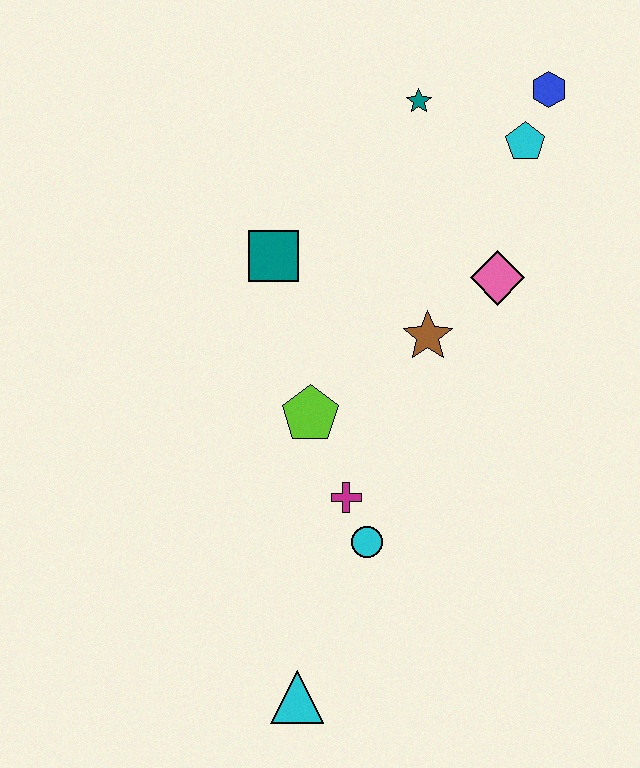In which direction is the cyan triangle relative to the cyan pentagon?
The cyan triangle is below the cyan pentagon.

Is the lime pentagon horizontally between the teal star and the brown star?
No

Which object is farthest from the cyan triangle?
The blue hexagon is farthest from the cyan triangle.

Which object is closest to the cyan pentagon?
The blue hexagon is closest to the cyan pentagon.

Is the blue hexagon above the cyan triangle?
Yes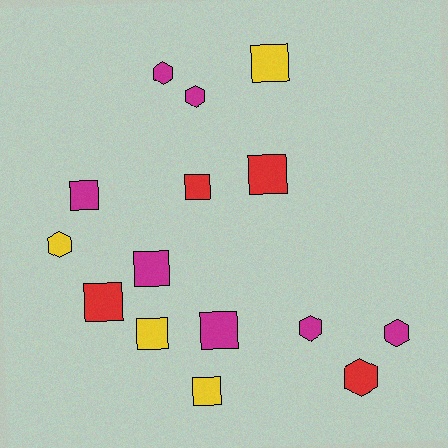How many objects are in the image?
There are 15 objects.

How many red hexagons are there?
There is 1 red hexagon.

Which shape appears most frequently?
Square, with 9 objects.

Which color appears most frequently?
Magenta, with 7 objects.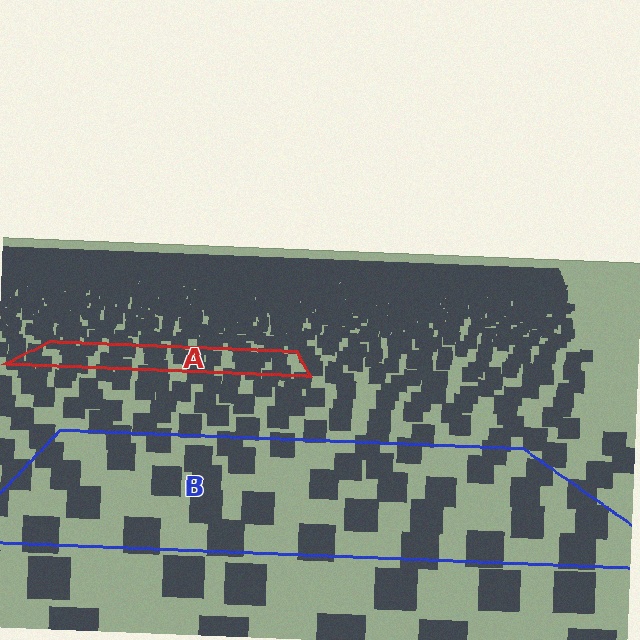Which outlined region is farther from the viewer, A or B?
Region A is farther from the viewer — the texture elements inside it appear smaller and more densely packed.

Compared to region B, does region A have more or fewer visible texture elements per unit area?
Region A has more texture elements per unit area — they are packed more densely because it is farther away.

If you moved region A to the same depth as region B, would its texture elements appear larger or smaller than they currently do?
They would appear larger. At a closer depth, the same texture elements are projected at a bigger on-screen size.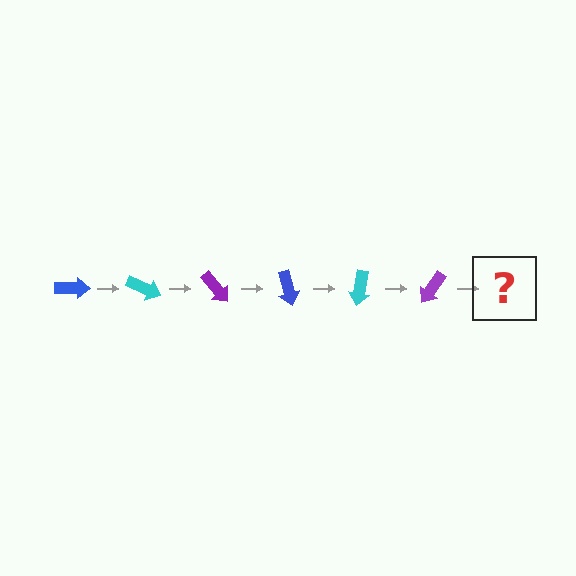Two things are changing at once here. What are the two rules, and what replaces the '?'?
The two rules are that it rotates 25 degrees each step and the color cycles through blue, cyan, and purple. The '?' should be a blue arrow, rotated 150 degrees from the start.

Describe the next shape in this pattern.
It should be a blue arrow, rotated 150 degrees from the start.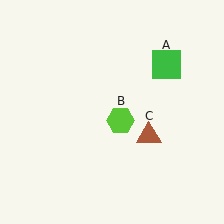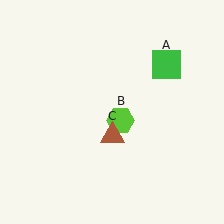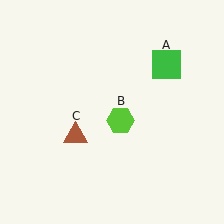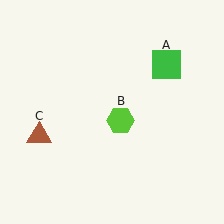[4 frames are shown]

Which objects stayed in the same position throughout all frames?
Green square (object A) and lime hexagon (object B) remained stationary.